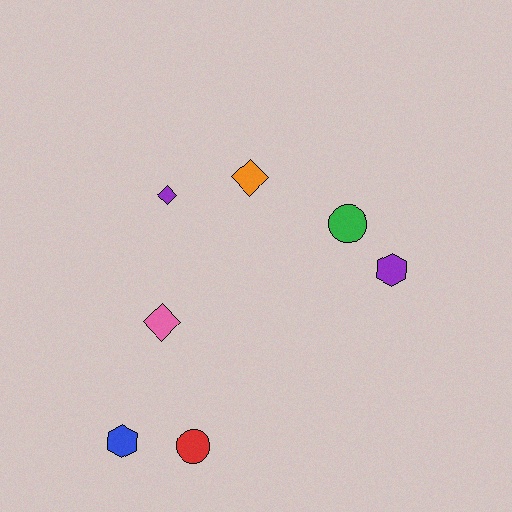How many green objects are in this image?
There is 1 green object.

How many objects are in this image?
There are 7 objects.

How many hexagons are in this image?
There are 2 hexagons.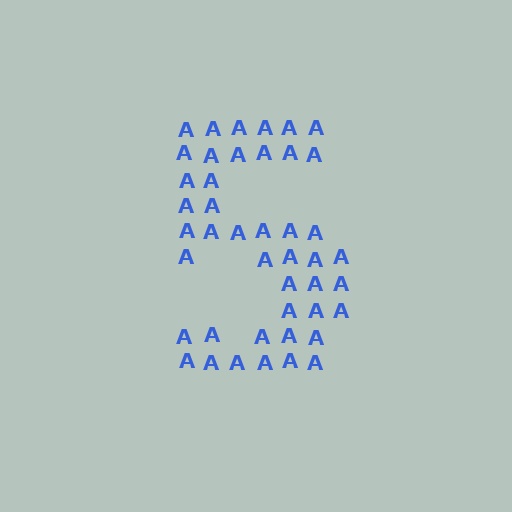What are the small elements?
The small elements are letter A's.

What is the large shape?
The large shape is the digit 5.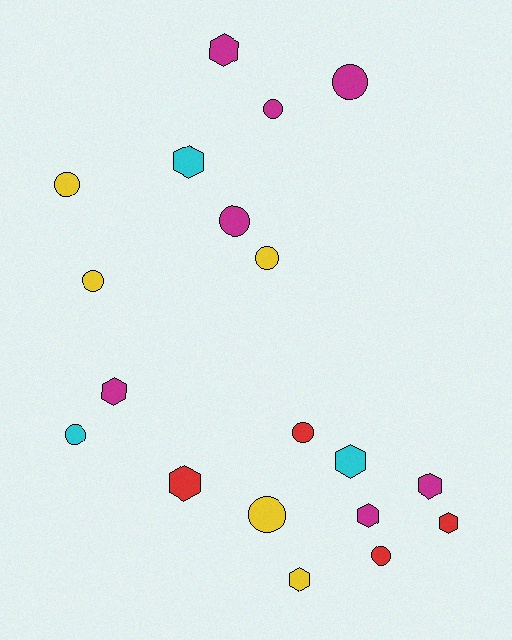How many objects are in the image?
There are 19 objects.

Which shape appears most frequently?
Circle, with 10 objects.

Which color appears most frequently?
Magenta, with 7 objects.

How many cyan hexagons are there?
There are 2 cyan hexagons.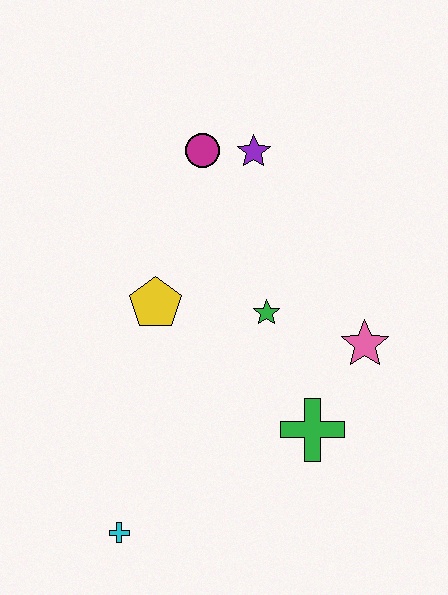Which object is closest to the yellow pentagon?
The green star is closest to the yellow pentagon.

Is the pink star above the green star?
No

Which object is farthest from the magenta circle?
The cyan cross is farthest from the magenta circle.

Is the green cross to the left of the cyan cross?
No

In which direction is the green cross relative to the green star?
The green cross is below the green star.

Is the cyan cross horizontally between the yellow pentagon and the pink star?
No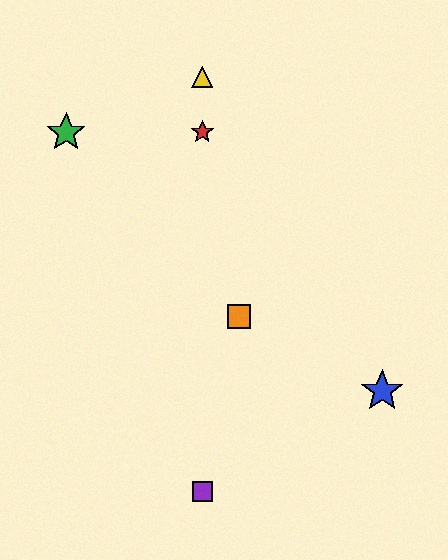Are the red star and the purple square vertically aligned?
Yes, both are at x≈202.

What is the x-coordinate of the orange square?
The orange square is at x≈239.